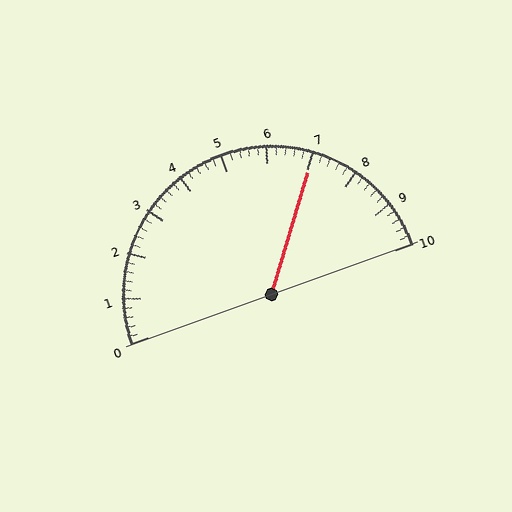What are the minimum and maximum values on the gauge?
The gauge ranges from 0 to 10.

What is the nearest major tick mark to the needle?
The nearest major tick mark is 7.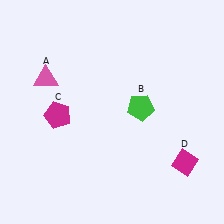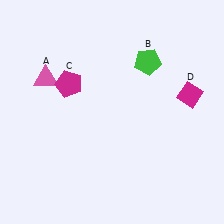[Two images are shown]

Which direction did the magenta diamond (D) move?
The magenta diamond (D) moved up.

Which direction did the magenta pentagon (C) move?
The magenta pentagon (C) moved up.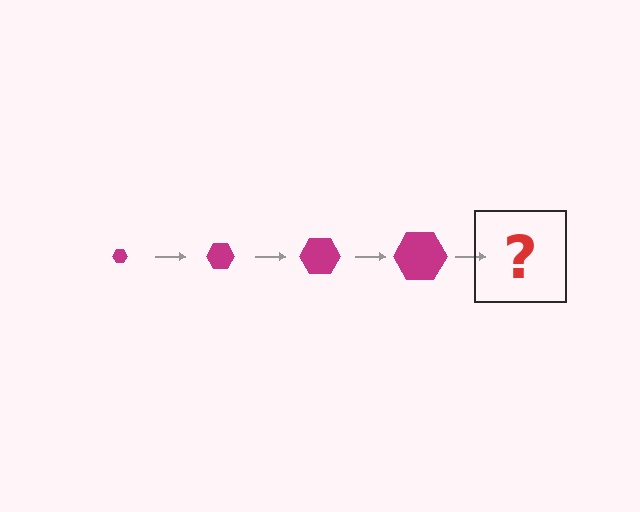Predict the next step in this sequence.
The next step is a magenta hexagon, larger than the previous one.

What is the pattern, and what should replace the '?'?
The pattern is that the hexagon gets progressively larger each step. The '?' should be a magenta hexagon, larger than the previous one.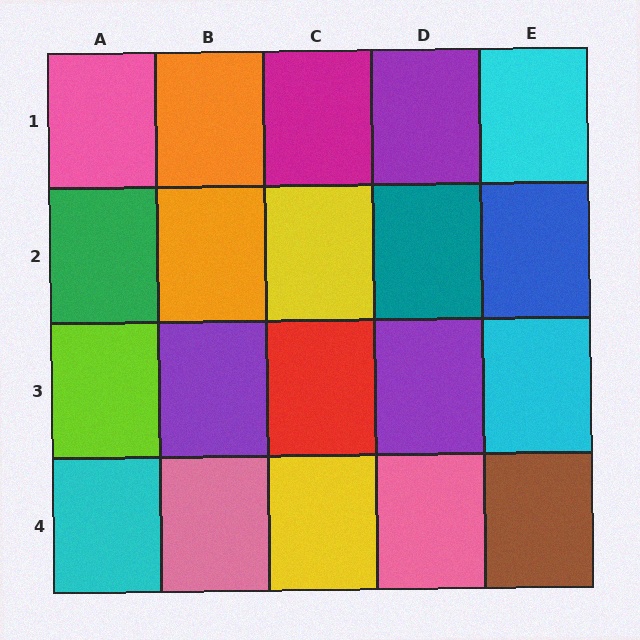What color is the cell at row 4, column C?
Yellow.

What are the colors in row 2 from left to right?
Green, orange, yellow, teal, blue.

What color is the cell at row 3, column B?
Purple.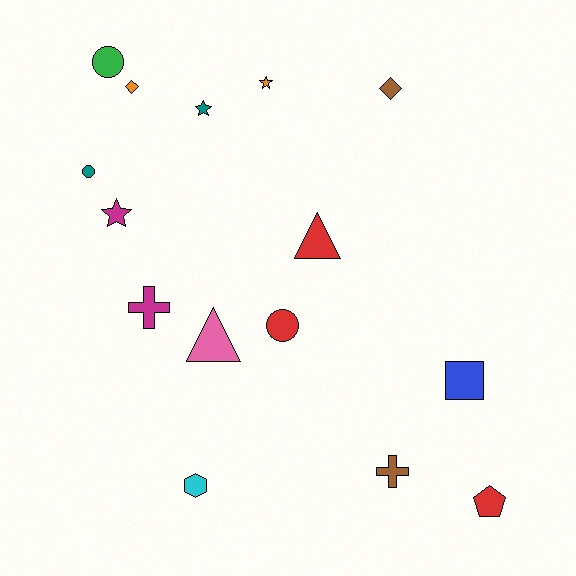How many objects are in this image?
There are 15 objects.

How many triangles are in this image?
There are 2 triangles.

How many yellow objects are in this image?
There are no yellow objects.